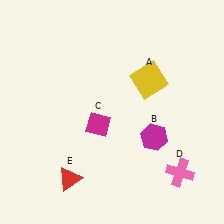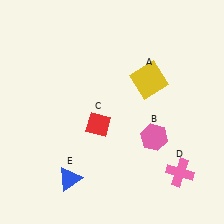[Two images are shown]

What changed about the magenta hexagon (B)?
In Image 1, B is magenta. In Image 2, it changed to pink.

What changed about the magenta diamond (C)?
In Image 1, C is magenta. In Image 2, it changed to red.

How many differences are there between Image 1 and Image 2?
There are 3 differences between the two images.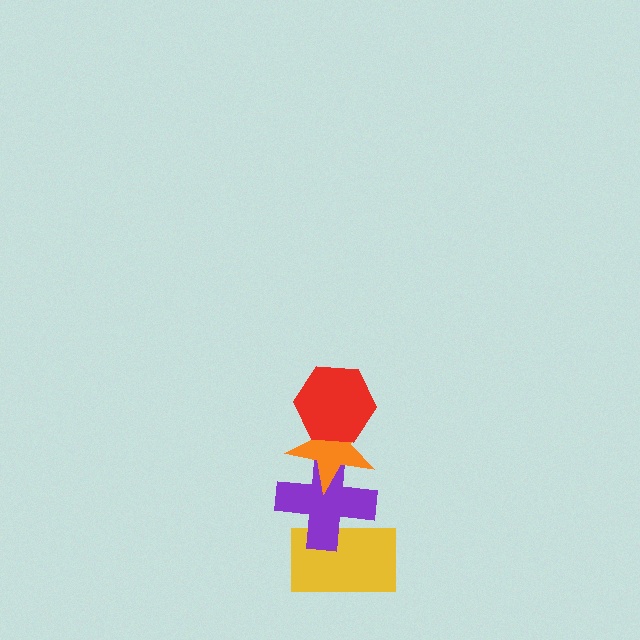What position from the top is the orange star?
The orange star is 2nd from the top.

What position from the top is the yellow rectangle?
The yellow rectangle is 4th from the top.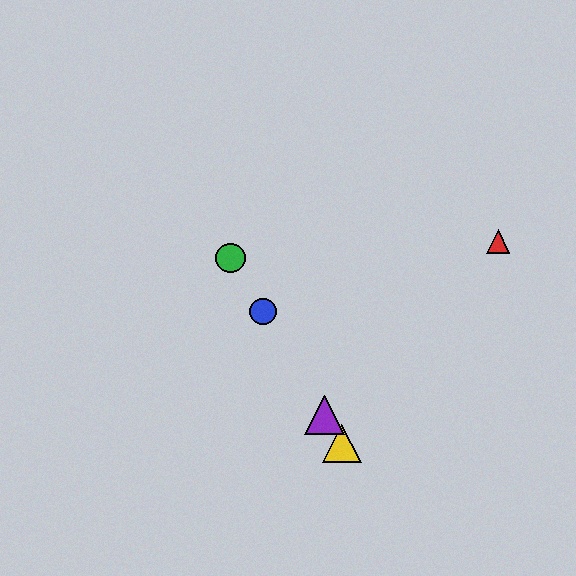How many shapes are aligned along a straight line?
4 shapes (the blue circle, the green circle, the yellow triangle, the purple triangle) are aligned along a straight line.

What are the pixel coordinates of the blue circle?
The blue circle is at (263, 312).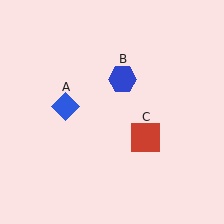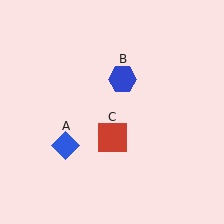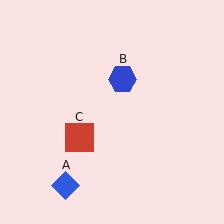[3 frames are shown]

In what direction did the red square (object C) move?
The red square (object C) moved left.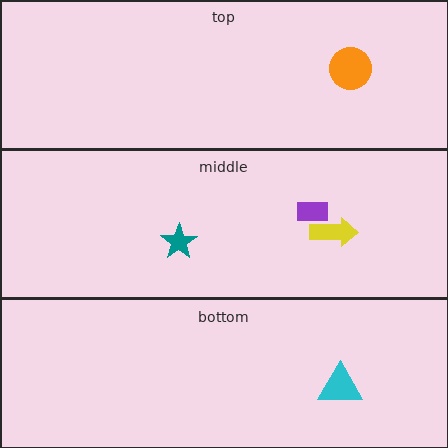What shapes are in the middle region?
The teal star, the yellow arrow, the purple rectangle.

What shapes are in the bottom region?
The cyan triangle.